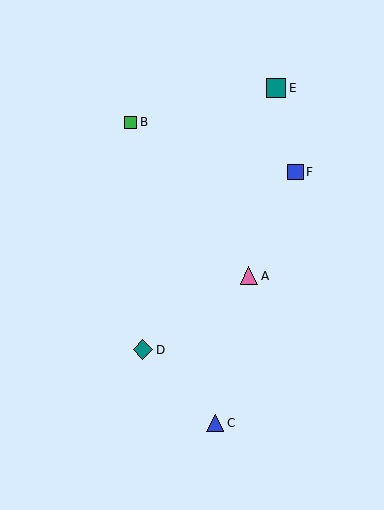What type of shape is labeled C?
Shape C is a blue triangle.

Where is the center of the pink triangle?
The center of the pink triangle is at (249, 276).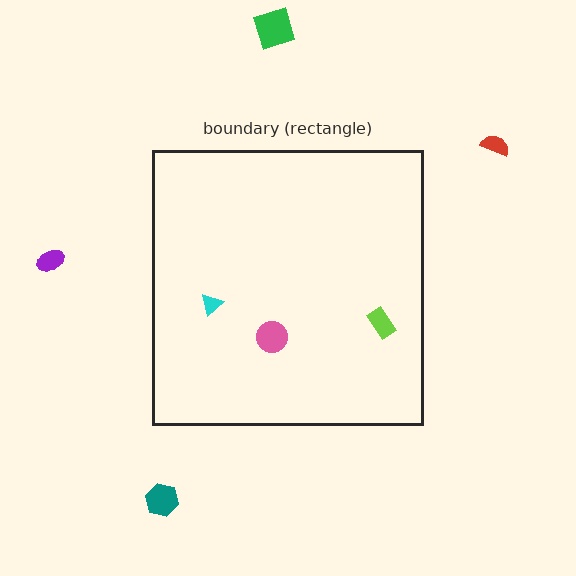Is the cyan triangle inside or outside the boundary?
Inside.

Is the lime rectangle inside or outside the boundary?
Inside.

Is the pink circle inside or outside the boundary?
Inside.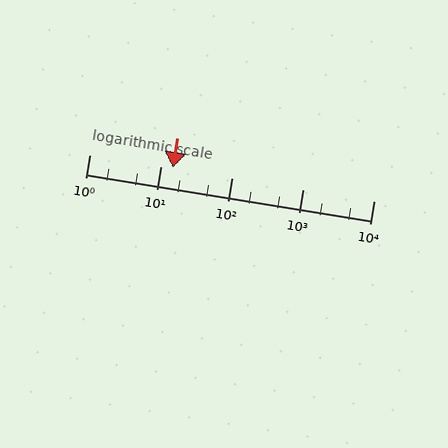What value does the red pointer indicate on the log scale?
The pointer indicates approximately 15.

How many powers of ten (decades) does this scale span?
The scale spans 4 decades, from 1 to 10000.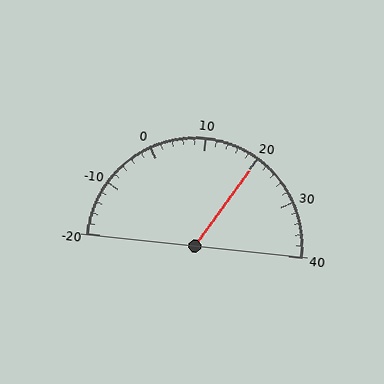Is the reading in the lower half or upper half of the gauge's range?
The reading is in the upper half of the range (-20 to 40).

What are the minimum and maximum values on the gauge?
The gauge ranges from -20 to 40.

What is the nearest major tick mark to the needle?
The nearest major tick mark is 20.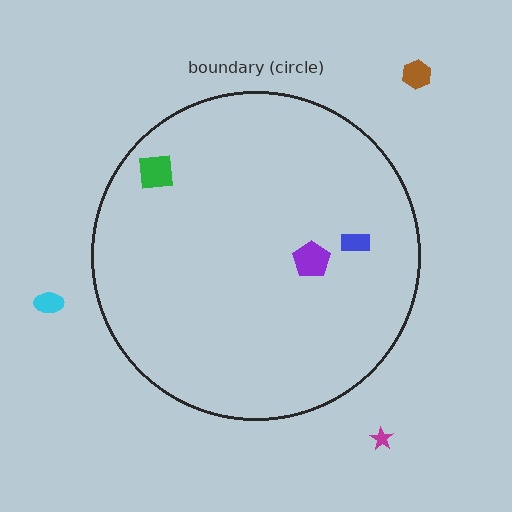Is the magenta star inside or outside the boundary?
Outside.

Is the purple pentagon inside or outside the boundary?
Inside.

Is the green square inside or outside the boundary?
Inside.